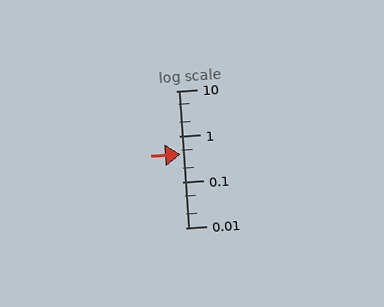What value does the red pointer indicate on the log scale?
The pointer indicates approximately 0.4.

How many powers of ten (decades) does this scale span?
The scale spans 3 decades, from 0.01 to 10.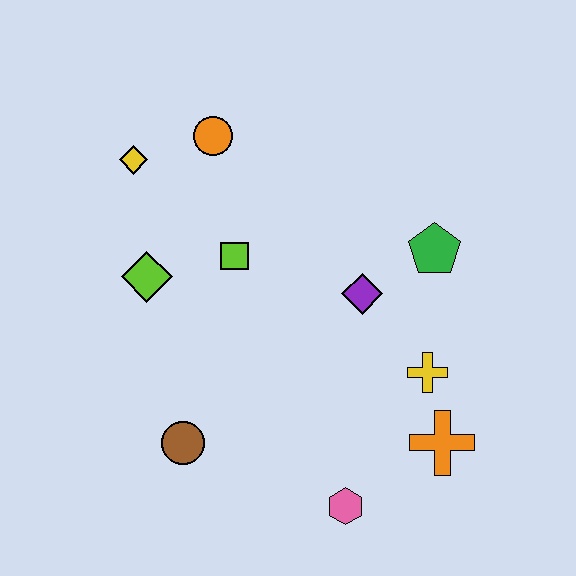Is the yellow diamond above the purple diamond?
Yes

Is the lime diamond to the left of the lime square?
Yes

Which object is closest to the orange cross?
The yellow cross is closest to the orange cross.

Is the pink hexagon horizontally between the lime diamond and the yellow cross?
Yes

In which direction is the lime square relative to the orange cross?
The lime square is to the left of the orange cross.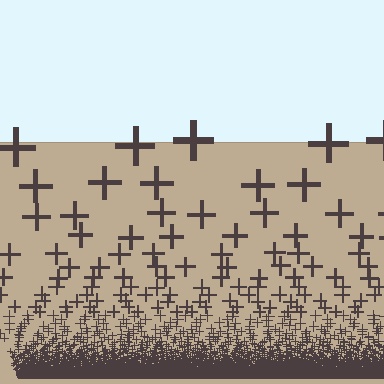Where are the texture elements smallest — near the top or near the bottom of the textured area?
Near the bottom.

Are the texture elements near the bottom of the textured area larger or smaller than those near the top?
Smaller. The gradient is inverted — elements near the bottom are smaller and denser.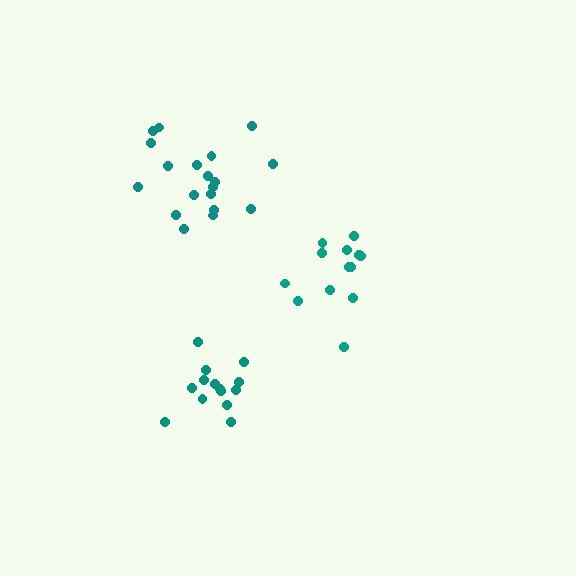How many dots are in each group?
Group 1: 14 dots, Group 2: 19 dots, Group 3: 13 dots (46 total).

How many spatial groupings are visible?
There are 3 spatial groupings.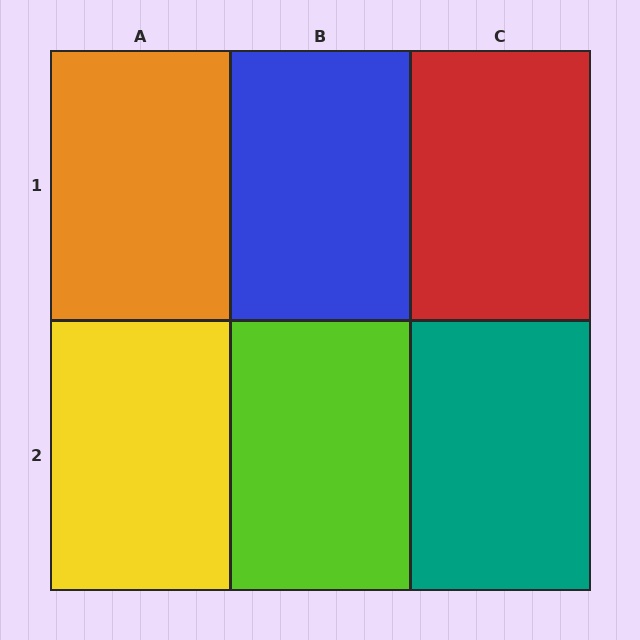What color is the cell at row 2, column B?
Lime.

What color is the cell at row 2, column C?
Teal.